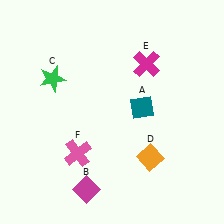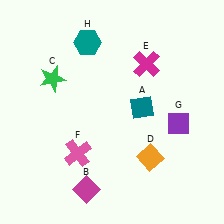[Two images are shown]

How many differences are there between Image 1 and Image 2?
There are 2 differences between the two images.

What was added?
A purple diamond (G), a teal hexagon (H) were added in Image 2.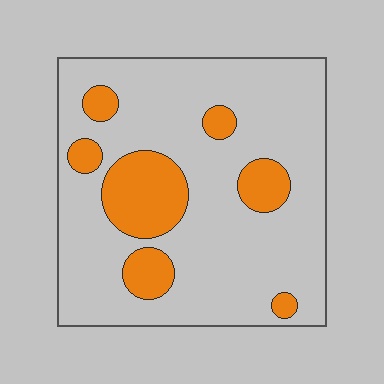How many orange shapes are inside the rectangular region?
7.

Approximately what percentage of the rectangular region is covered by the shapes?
Approximately 20%.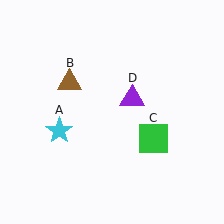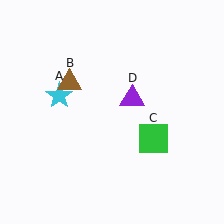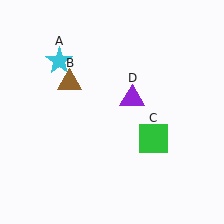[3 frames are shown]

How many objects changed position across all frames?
1 object changed position: cyan star (object A).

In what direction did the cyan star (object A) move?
The cyan star (object A) moved up.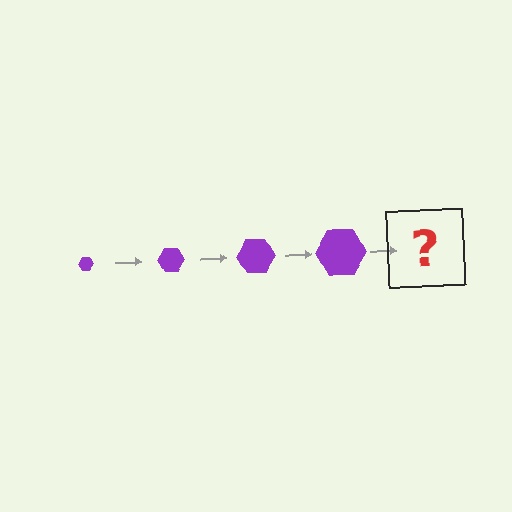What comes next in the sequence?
The next element should be a purple hexagon, larger than the previous one.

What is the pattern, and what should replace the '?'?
The pattern is that the hexagon gets progressively larger each step. The '?' should be a purple hexagon, larger than the previous one.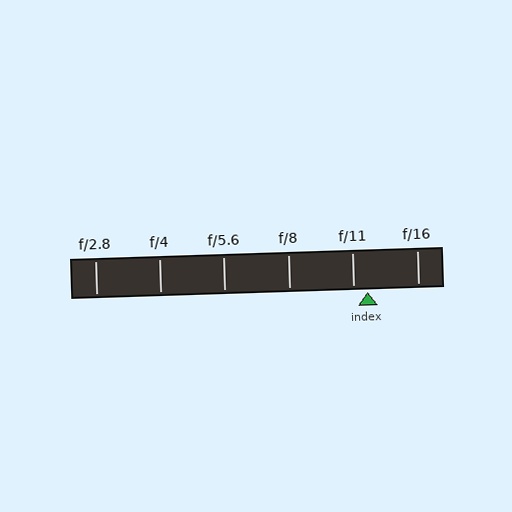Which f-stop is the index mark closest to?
The index mark is closest to f/11.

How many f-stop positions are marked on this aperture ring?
There are 6 f-stop positions marked.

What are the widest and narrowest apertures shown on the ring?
The widest aperture shown is f/2.8 and the narrowest is f/16.